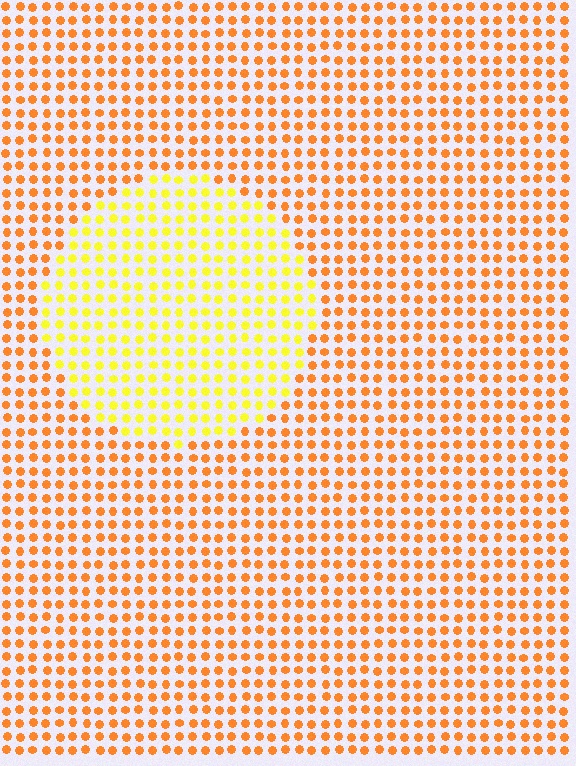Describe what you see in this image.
The image is filled with small orange elements in a uniform arrangement. A circle-shaped region is visible where the elements are tinted to a slightly different hue, forming a subtle color boundary.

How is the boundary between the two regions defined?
The boundary is defined purely by a slight shift in hue (about 35 degrees). Spacing, size, and orientation are identical on both sides.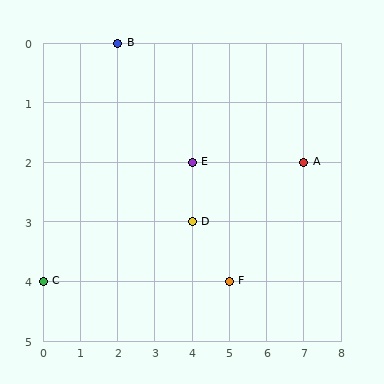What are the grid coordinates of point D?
Point D is at grid coordinates (4, 3).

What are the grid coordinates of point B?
Point B is at grid coordinates (2, 0).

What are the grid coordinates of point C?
Point C is at grid coordinates (0, 4).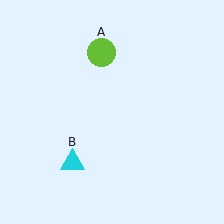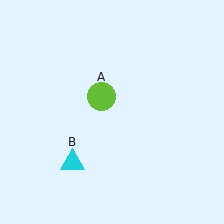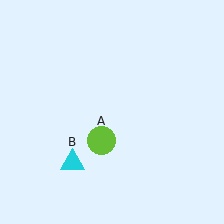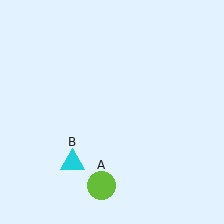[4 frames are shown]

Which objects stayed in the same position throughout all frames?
Cyan triangle (object B) remained stationary.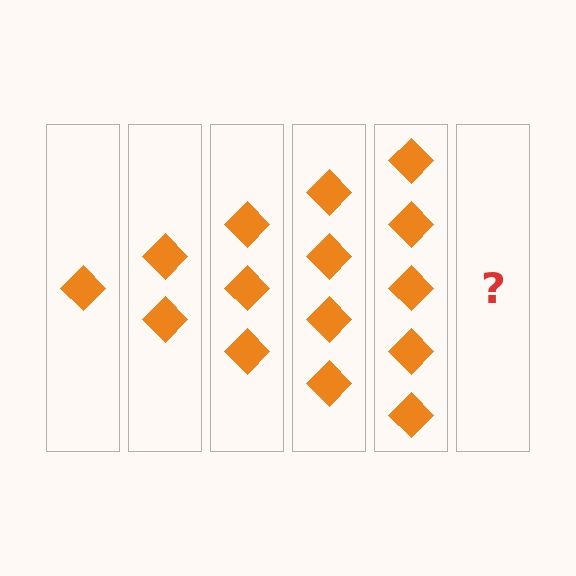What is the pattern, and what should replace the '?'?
The pattern is that each step adds one more diamond. The '?' should be 6 diamonds.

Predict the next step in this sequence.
The next step is 6 diamonds.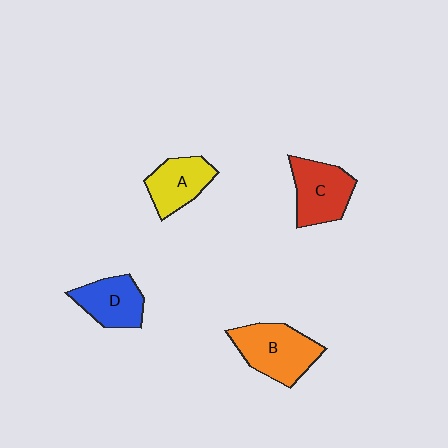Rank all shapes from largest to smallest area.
From largest to smallest: B (orange), C (red), D (blue), A (yellow).